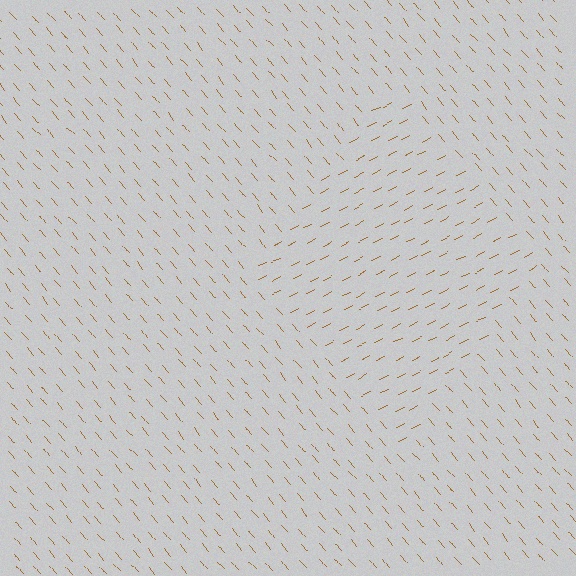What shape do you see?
I see a diamond.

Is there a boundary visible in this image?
Yes, there is a texture boundary formed by a change in line orientation.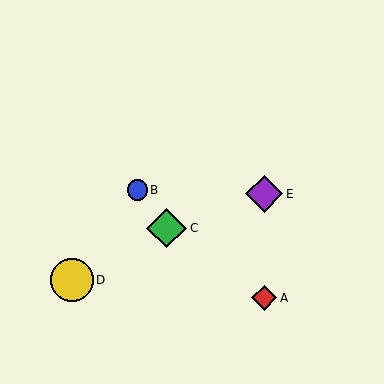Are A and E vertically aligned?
Yes, both are at x≈264.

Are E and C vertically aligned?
No, E is at x≈264 and C is at x≈167.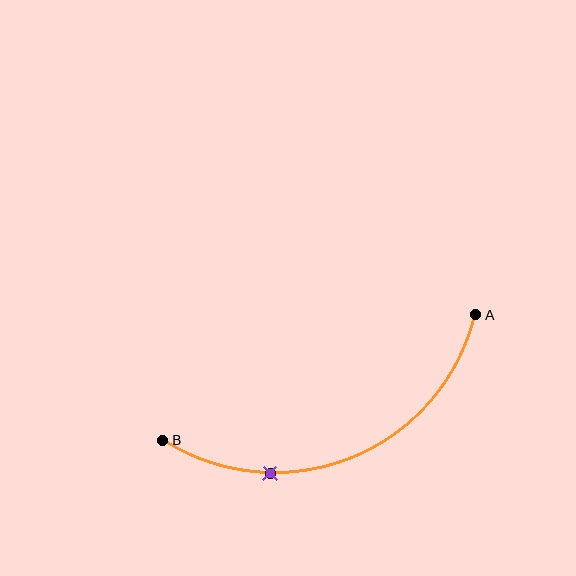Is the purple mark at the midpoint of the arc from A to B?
No. The purple mark lies on the arc but is closer to endpoint B. The arc midpoint would be at the point on the curve equidistant along the arc from both A and B.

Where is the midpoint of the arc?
The arc midpoint is the point on the curve farthest from the straight line joining A and B. It sits below that line.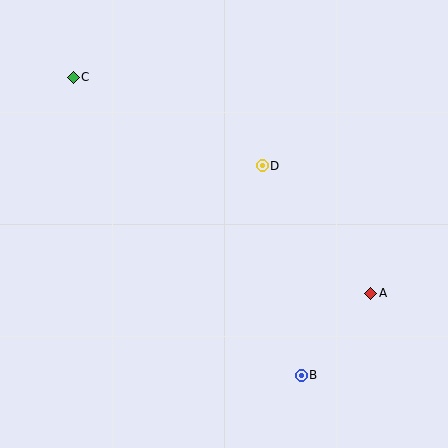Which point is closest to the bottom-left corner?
Point B is closest to the bottom-left corner.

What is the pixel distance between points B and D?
The distance between B and D is 213 pixels.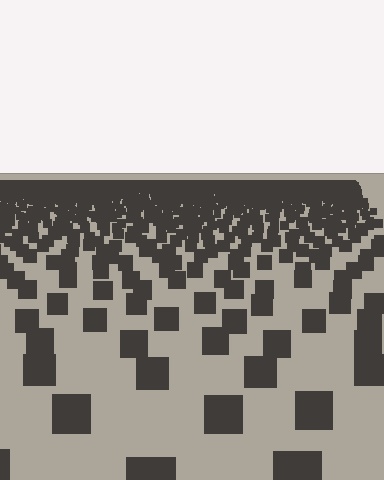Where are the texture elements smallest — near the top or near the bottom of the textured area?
Near the top.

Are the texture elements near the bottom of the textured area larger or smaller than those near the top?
Larger. Near the bottom, elements are closer to the viewer and appear at a bigger on-screen size.